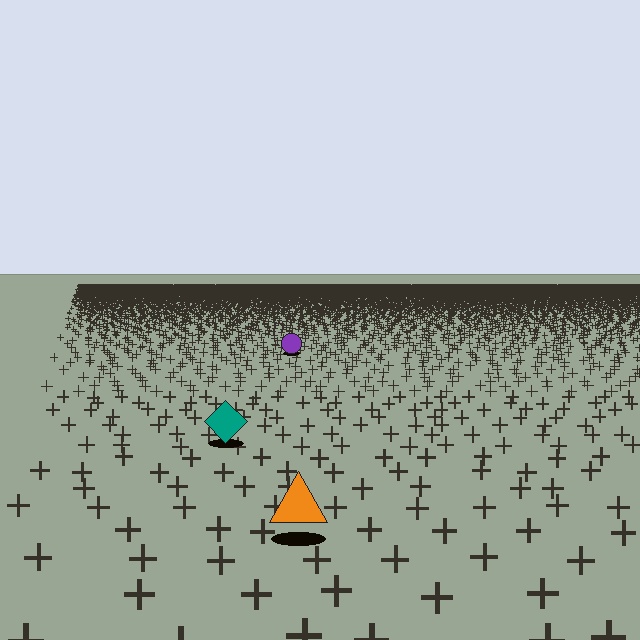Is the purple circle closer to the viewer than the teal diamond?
No. The teal diamond is closer — you can tell from the texture gradient: the ground texture is coarser near it.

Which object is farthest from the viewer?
The purple circle is farthest from the viewer. It appears smaller and the ground texture around it is denser.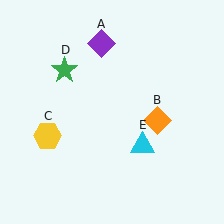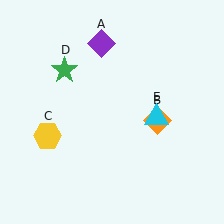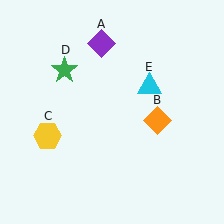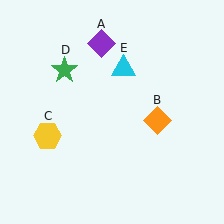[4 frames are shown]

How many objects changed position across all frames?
1 object changed position: cyan triangle (object E).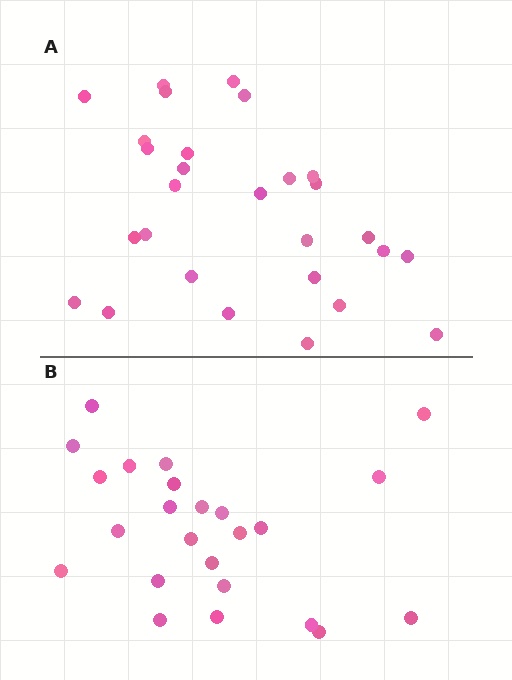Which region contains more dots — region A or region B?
Region A (the top region) has more dots.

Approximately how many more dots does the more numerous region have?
Region A has about 4 more dots than region B.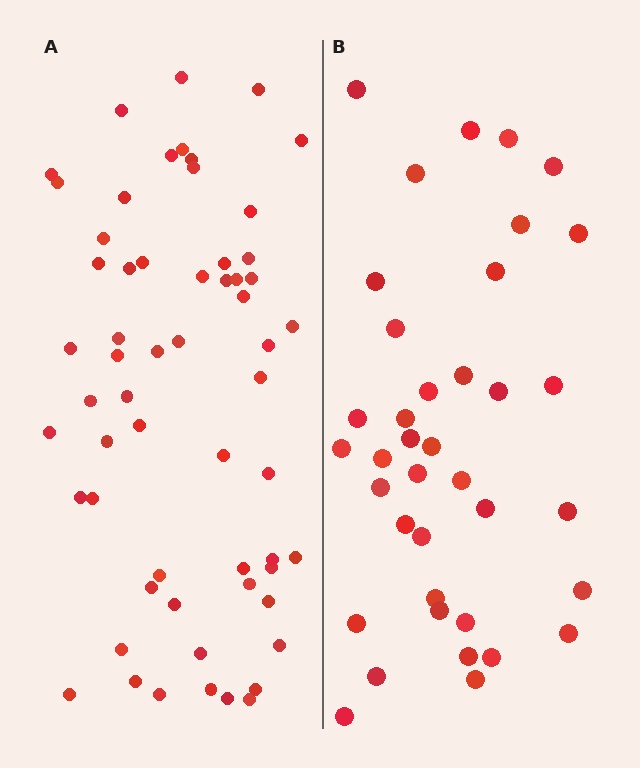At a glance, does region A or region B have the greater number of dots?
Region A (the left region) has more dots.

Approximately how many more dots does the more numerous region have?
Region A has approximately 20 more dots than region B.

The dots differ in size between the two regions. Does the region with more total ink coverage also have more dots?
No. Region B has more total ink coverage because its dots are larger, but region A actually contains more individual dots. Total area can be misleading — the number of items is what matters here.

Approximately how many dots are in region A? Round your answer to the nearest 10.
About 60 dots. (The exact count is 59, which rounds to 60.)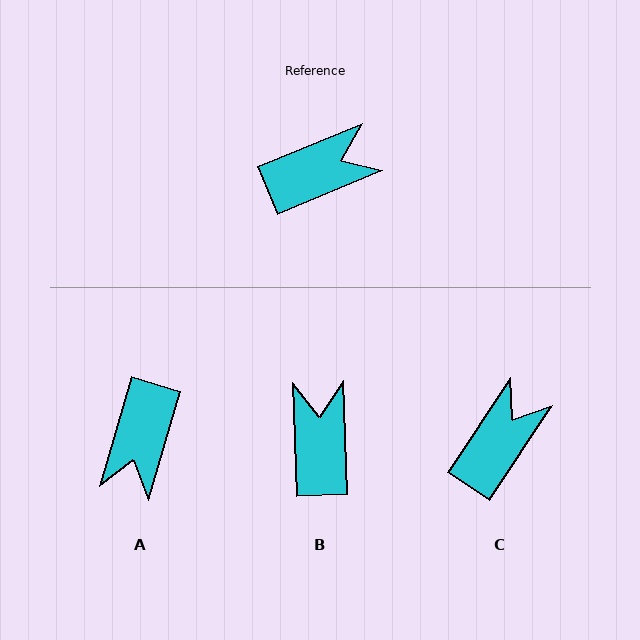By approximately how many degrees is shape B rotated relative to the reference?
Approximately 70 degrees counter-clockwise.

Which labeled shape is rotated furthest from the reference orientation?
A, about 129 degrees away.